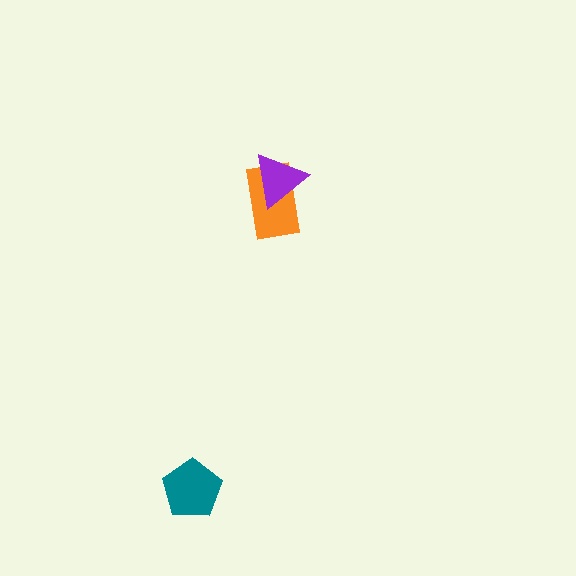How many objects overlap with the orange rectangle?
1 object overlaps with the orange rectangle.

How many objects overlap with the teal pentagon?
0 objects overlap with the teal pentagon.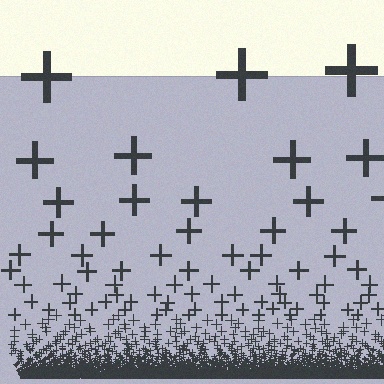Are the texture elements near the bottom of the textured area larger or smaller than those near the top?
Smaller. The gradient is inverted — elements near the bottom are smaller and denser.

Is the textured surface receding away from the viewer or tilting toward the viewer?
The surface appears to tilt toward the viewer. Texture elements get larger and sparser toward the top.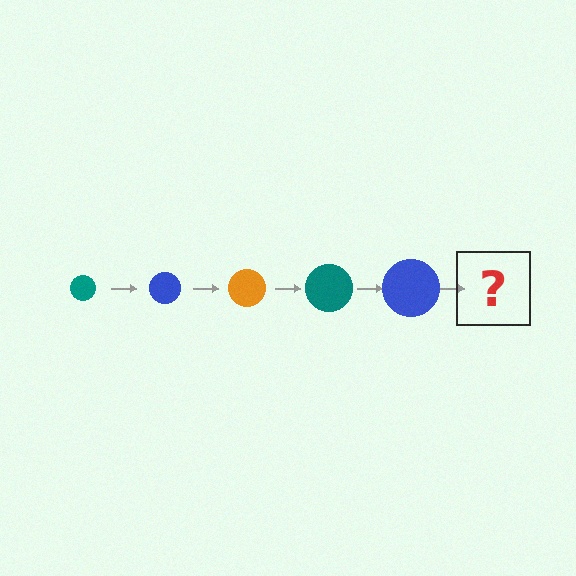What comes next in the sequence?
The next element should be an orange circle, larger than the previous one.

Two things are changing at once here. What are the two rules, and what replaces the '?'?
The two rules are that the circle grows larger each step and the color cycles through teal, blue, and orange. The '?' should be an orange circle, larger than the previous one.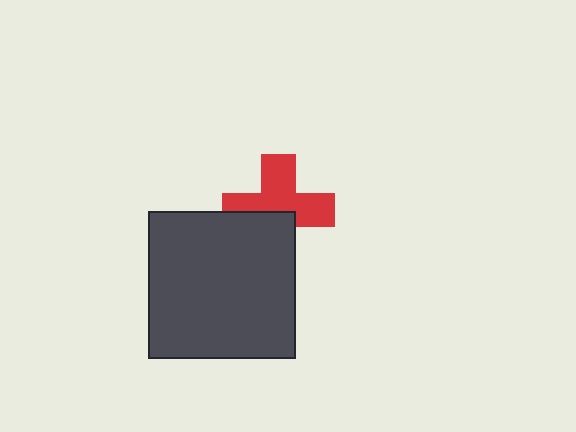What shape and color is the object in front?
The object in front is a dark gray square.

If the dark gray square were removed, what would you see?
You would see the complete red cross.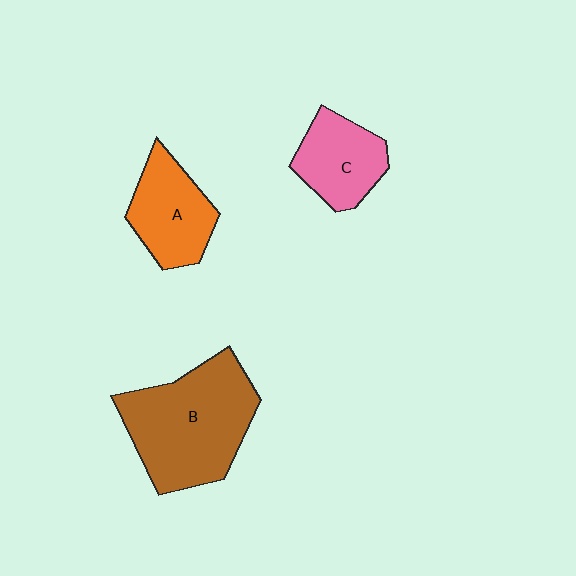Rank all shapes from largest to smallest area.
From largest to smallest: B (brown), A (orange), C (pink).